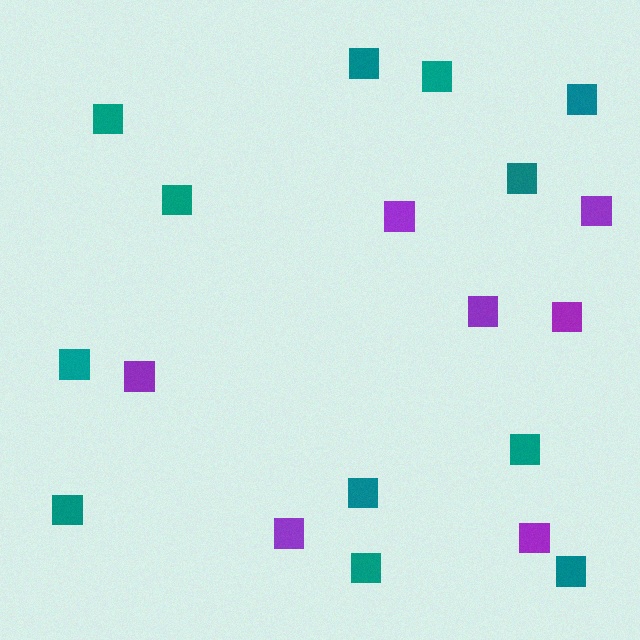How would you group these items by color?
There are 2 groups: one group of teal squares (12) and one group of purple squares (7).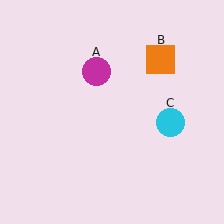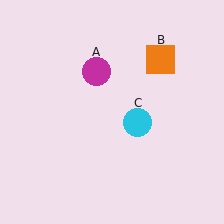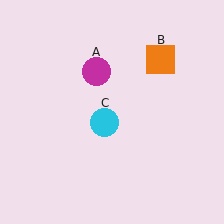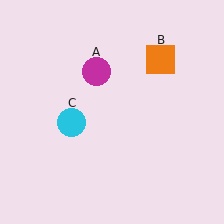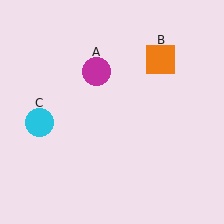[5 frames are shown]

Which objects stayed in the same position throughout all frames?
Magenta circle (object A) and orange square (object B) remained stationary.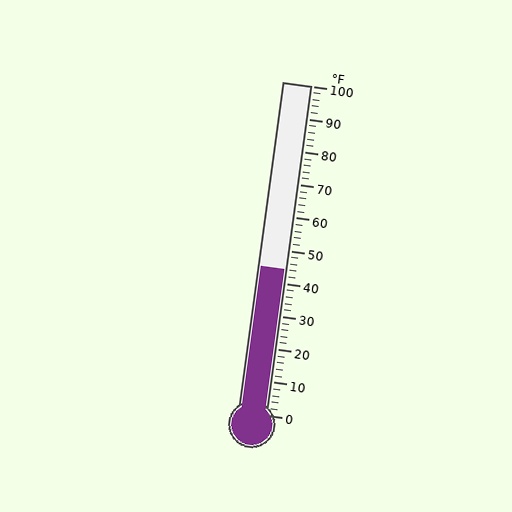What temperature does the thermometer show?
The thermometer shows approximately 44°F.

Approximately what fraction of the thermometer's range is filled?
The thermometer is filled to approximately 45% of its range.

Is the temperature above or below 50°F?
The temperature is below 50°F.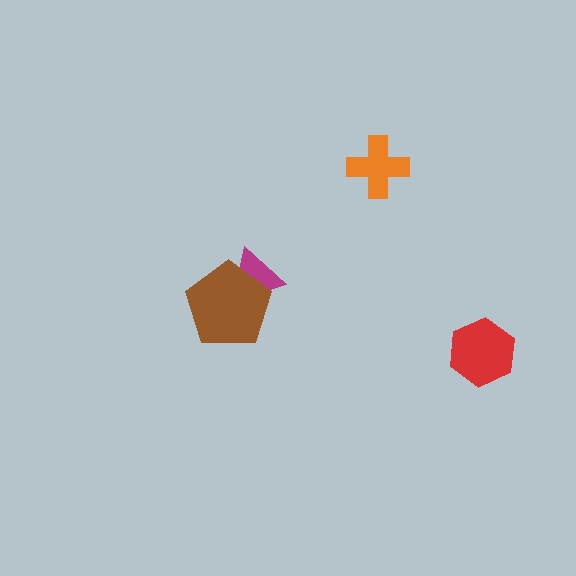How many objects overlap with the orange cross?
0 objects overlap with the orange cross.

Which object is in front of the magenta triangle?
The brown pentagon is in front of the magenta triangle.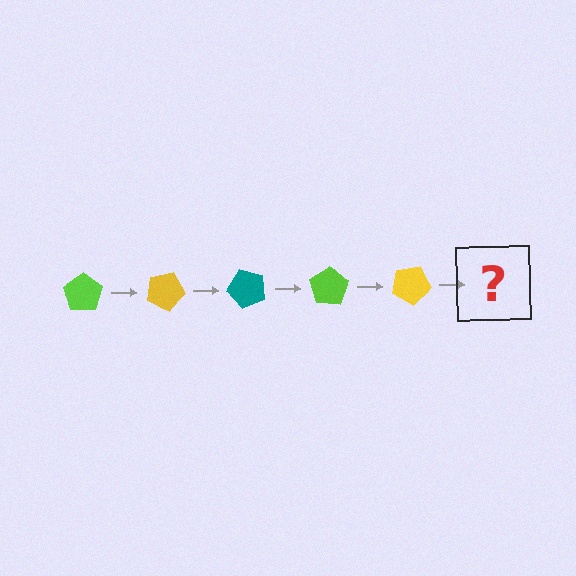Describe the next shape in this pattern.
It should be a teal pentagon, rotated 125 degrees from the start.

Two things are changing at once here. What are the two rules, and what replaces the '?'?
The two rules are that it rotates 25 degrees each step and the color cycles through lime, yellow, and teal. The '?' should be a teal pentagon, rotated 125 degrees from the start.